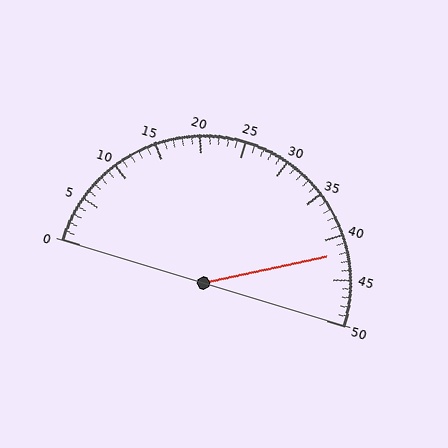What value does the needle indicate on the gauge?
The needle indicates approximately 42.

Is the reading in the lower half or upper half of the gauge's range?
The reading is in the upper half of the range (0 to 50).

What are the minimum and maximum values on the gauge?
The gauge ranges from 0 to 50.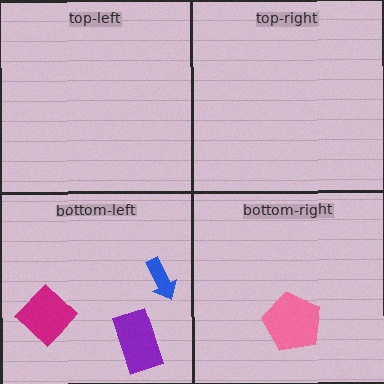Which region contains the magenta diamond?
The bottom-left region.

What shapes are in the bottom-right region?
The pink pentagon.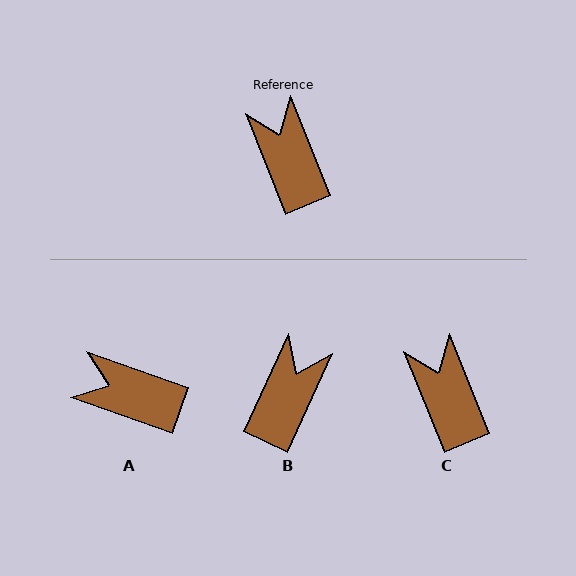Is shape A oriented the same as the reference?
No, it is off by about 49 degrees.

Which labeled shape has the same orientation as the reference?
C.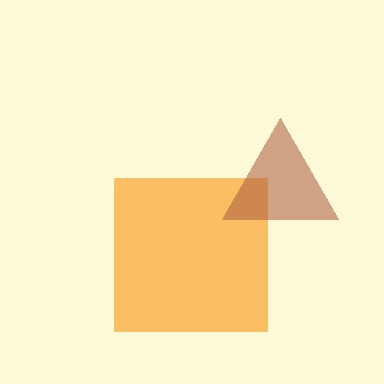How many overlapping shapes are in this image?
There are 2 overlapping shapes in the image.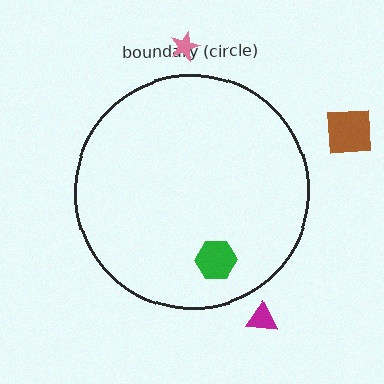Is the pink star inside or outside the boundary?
Outside.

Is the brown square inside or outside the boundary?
Outside.